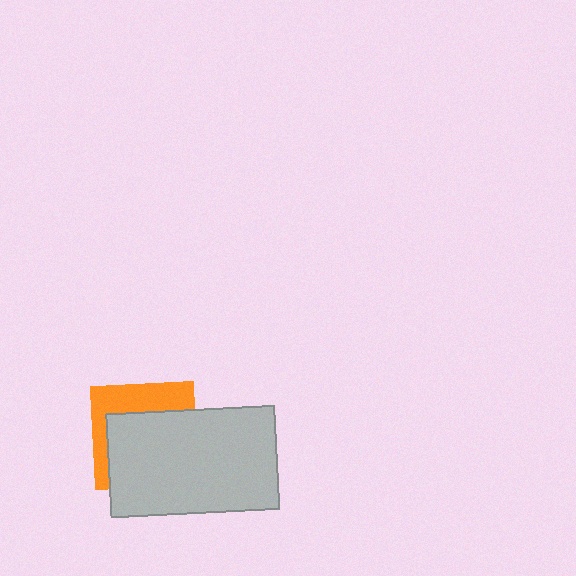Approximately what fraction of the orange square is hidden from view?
Roughly 63% of the orange square is hidden behind the light gray rectangle.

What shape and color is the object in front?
The object in front is a light gray rectangle.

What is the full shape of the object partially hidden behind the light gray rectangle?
The partially hidden object is an orange square.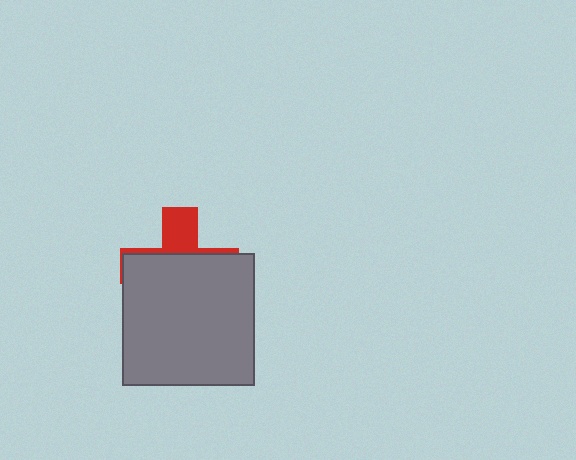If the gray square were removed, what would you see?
You would see the complete red cross.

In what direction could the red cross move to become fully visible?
The red cross could move up. That would shift it out from behind the gray square entirely.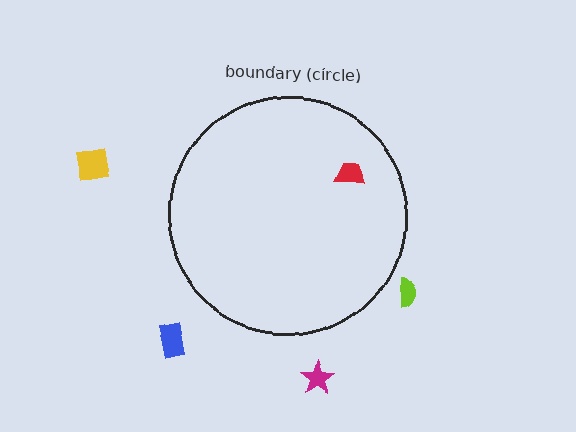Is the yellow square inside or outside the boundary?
Outside.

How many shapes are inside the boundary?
1 inside, 4 outside.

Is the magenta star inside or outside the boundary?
Outside.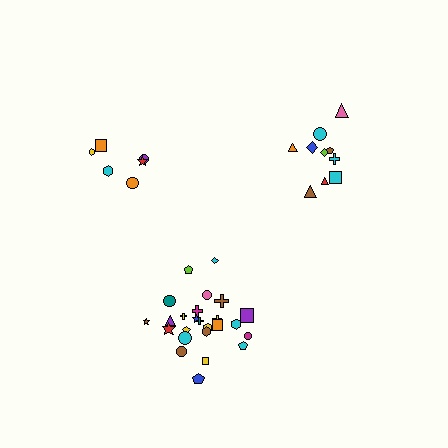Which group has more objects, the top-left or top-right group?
The top-right group.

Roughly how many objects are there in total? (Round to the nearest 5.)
Roughly 40 objects in total.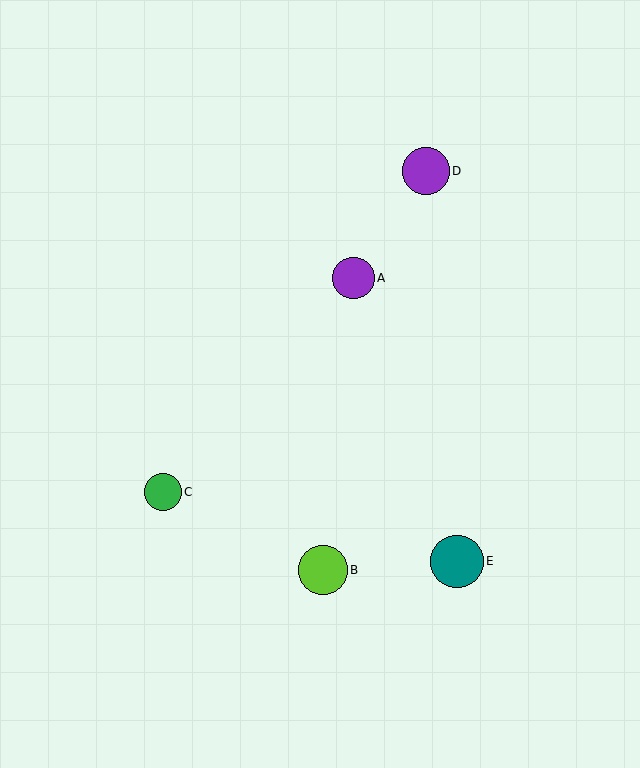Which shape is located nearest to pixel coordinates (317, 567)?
The lime circle (labeled B) at (323, 570) is nearest to that location.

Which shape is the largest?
The teal circle (labeled E) is the largest.